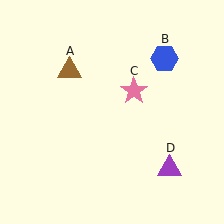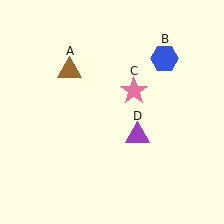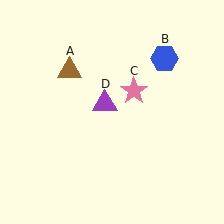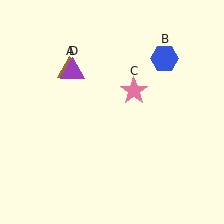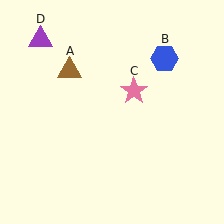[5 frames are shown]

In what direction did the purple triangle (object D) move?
The purple triangle (object D) moved up and to the left.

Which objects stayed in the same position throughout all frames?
Brown triangle (object A) and blue hexagon (object B) and pink star (object C) remained stationary.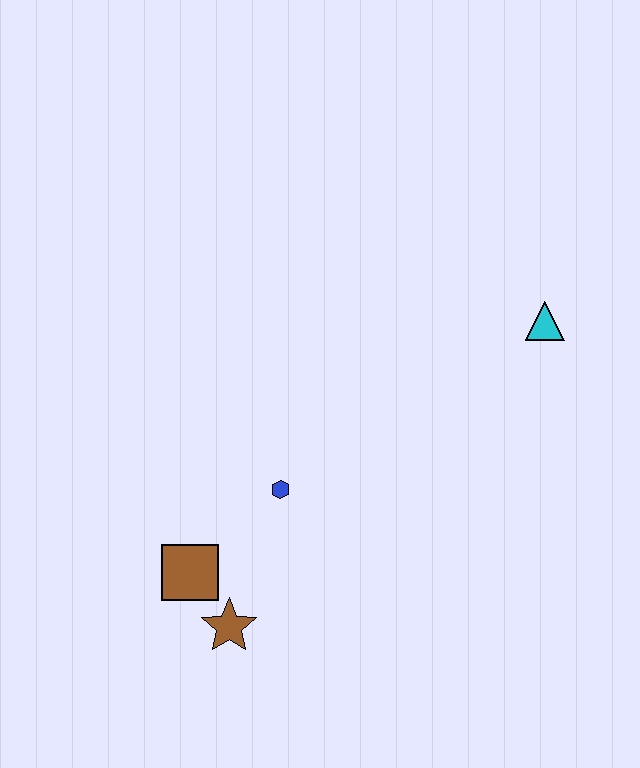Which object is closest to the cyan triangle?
The blue hexagon is closest to the cyan triangle.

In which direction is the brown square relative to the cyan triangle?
The brown square is to the left of the cyan triangle.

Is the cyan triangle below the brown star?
No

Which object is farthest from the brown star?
The cyan triangle is farthest from the brown star.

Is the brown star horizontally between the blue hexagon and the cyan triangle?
No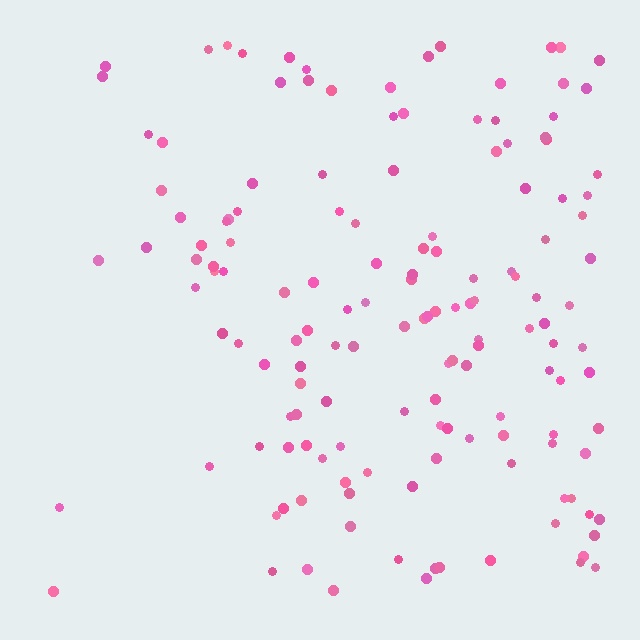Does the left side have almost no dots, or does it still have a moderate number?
Still a moderate number, just noticeably fewer than the right.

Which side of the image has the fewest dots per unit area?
The left.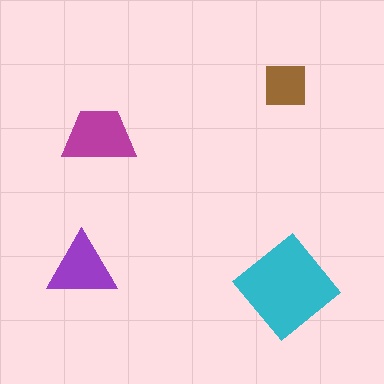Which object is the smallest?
The brown square.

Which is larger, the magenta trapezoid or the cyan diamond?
The cyan diamond.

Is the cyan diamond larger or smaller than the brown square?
Larger.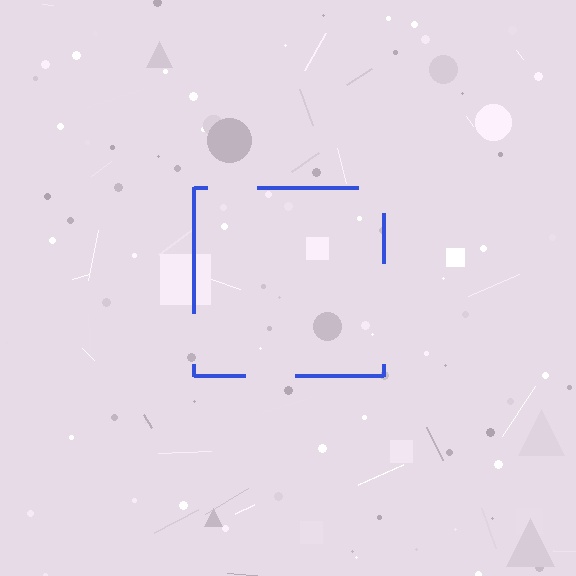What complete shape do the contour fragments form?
The contour fragments form a square.